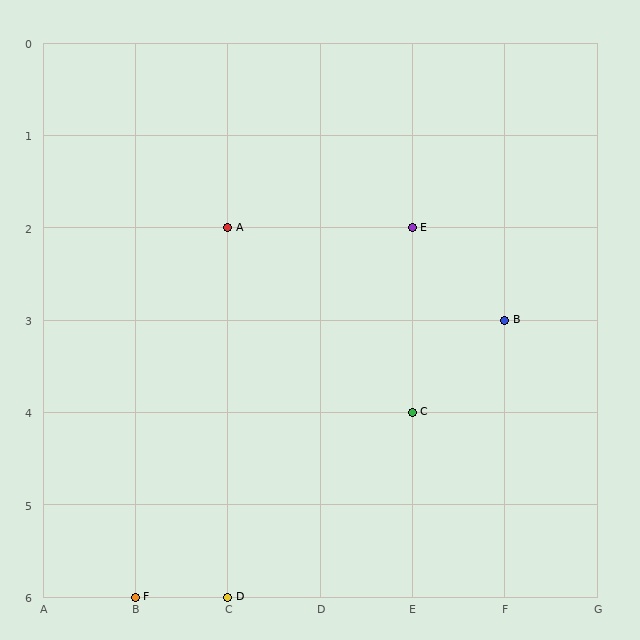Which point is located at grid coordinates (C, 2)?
Point A is at (C, 2).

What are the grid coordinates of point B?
Point B is at grid coordinates (F, 3).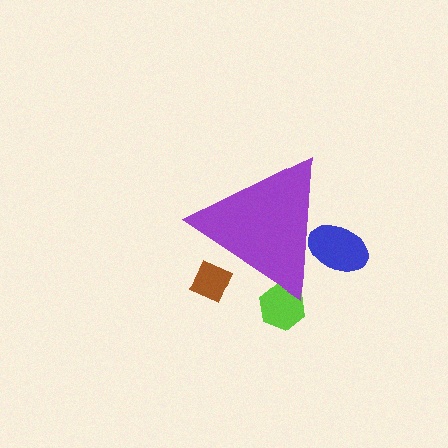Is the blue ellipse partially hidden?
Yes, the blue ellipse is partially hidden behind the purple triangle.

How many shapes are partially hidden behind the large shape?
3 shapes are partially hidden.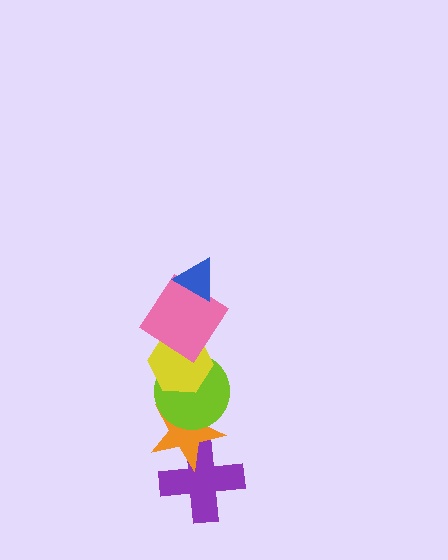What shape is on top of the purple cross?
The orange star is on top of the purple cross.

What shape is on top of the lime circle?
The yellow hexagon is on top of the lime circle.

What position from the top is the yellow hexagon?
The yellow hexagon is 3rd from the top.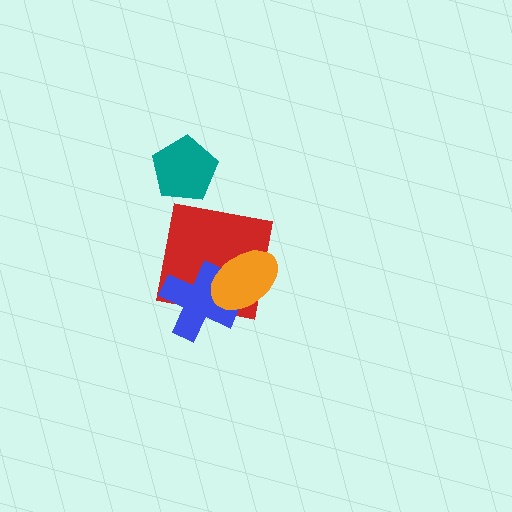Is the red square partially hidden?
Yes, it is partially covered by another shape.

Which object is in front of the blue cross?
The orange ellipse is in front of the blue cross.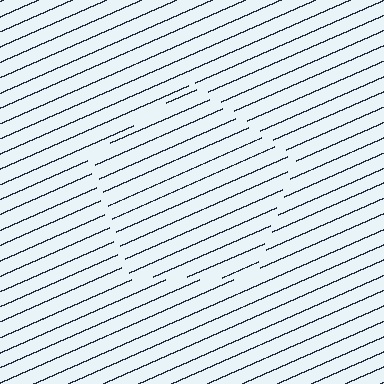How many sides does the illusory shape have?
5 sides — the line-ends trace a pentagon.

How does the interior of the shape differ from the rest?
The interior of the shape contains the same grating, shifted by half a period — the contour is defined by the phase discontinuity where line-ends from the inner and outer gratings abut.